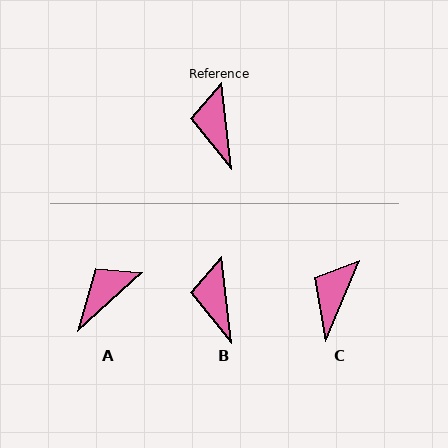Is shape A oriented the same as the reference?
No, it is off by about 54 degrees.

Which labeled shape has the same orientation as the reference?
B.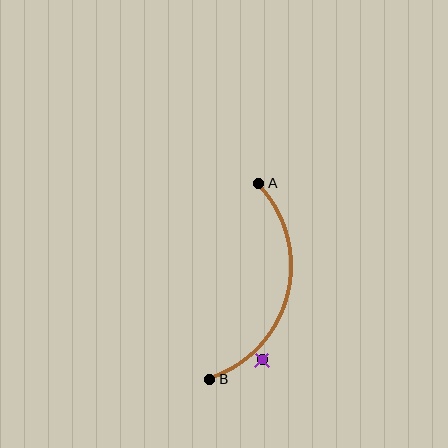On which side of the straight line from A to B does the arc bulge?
The arc bulges to the right of the straight line connecting A and B.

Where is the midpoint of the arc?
The arc midpoint is the point on the curve farthest from the straight line joining A and B. It sits to the right of that line.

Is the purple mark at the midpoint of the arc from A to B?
No — the purple mark does not lie on the arc at all. It sits slightly outside the curve.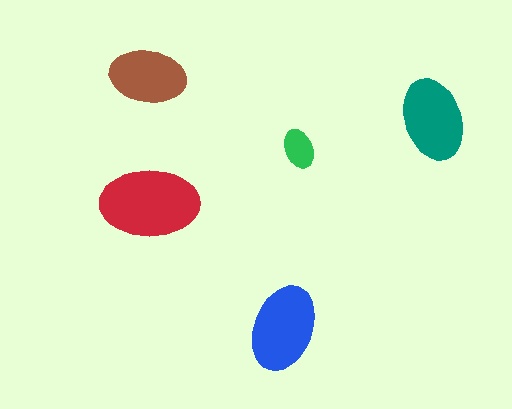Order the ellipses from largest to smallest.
the red one, the blue one, the teal one, the brown one, the green one.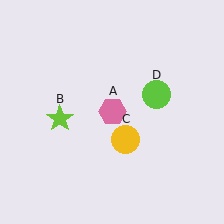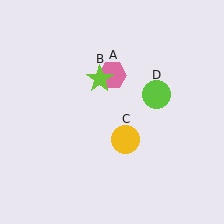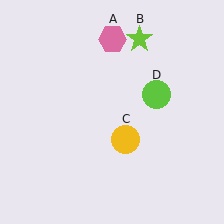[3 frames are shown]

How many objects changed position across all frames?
2 objects changed position: pink hexagon (object A), lime star (object B).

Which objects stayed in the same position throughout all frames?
Yellow circle (object C) and lime circle (object D) remained stationary.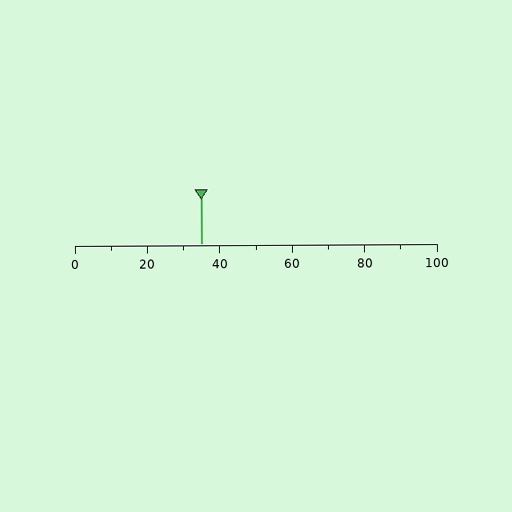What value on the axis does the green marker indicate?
The marker indicates approximately 35.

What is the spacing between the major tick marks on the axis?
The major ticks are spaced 20 apart.